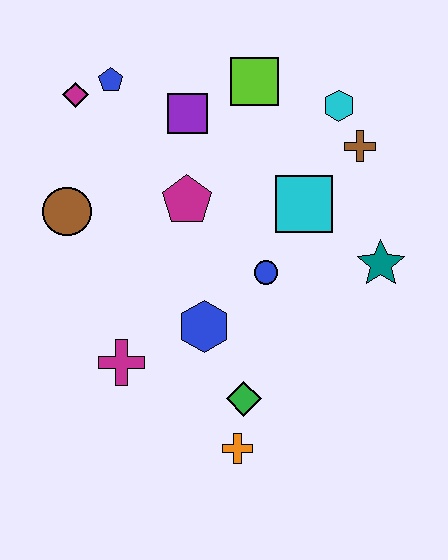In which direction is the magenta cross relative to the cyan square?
The magenta cross is to the left of the cyan square.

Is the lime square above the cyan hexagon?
Yes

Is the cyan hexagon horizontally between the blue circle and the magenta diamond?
No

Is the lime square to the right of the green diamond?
Yes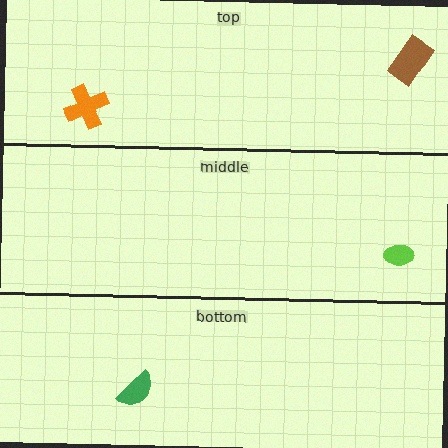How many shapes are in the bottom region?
1.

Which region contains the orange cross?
The top region.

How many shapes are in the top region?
2.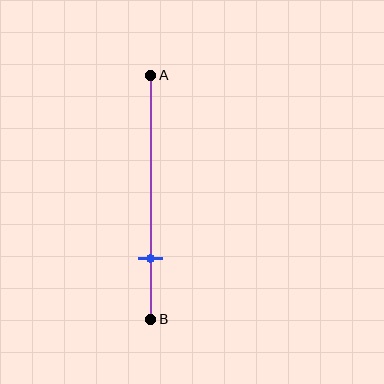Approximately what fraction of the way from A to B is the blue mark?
The blue mark is approximately 75% of the way from A to B.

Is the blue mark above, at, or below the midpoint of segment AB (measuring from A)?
The blue mark is below the midpoint of segment AB.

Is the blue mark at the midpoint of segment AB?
No, the mark is at about 75% from A, not at the 50% midpoint.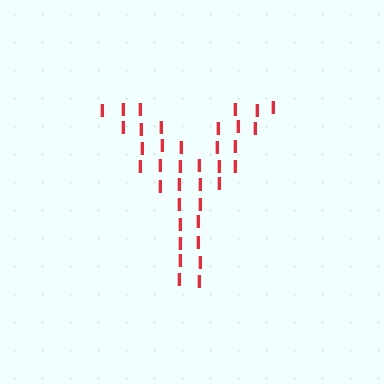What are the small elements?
The small elements are letter I's.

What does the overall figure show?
The overall figure shows the letter Y.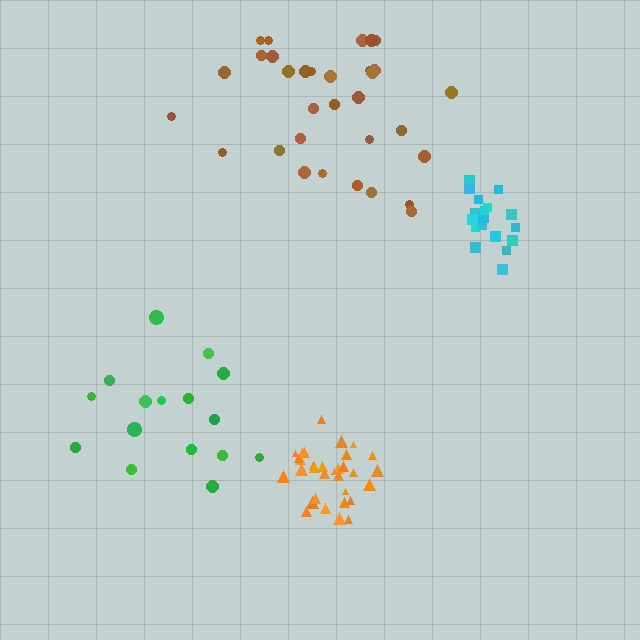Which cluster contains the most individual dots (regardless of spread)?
Orange (32).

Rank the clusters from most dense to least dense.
orange, cyan, brown, green.